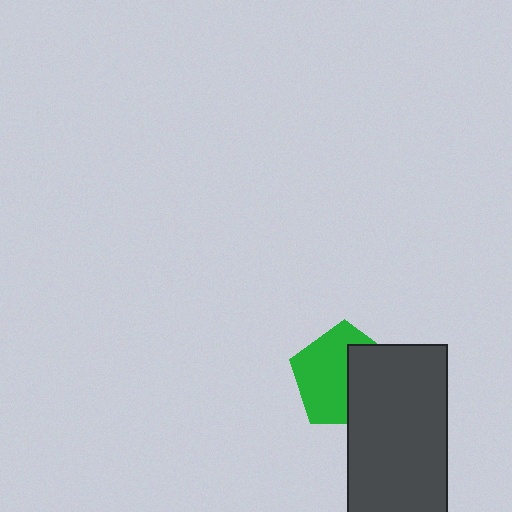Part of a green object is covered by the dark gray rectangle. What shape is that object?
It is a pentagon.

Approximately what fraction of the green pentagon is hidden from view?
Roughly 41% of the green pentagon is hidden behind the dark gray rectangle.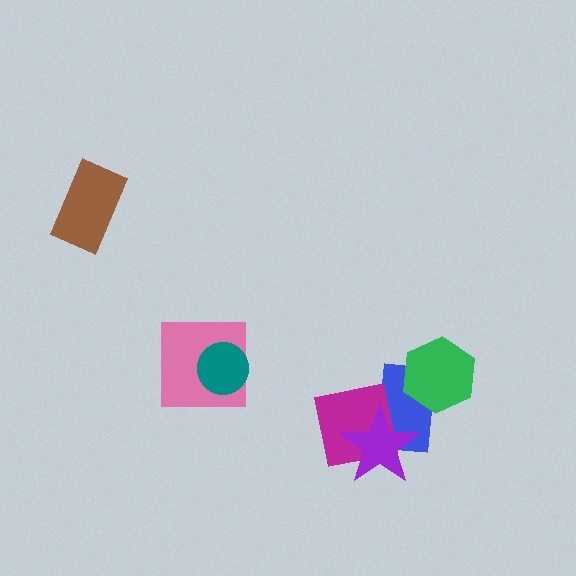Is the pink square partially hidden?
Yes, it is partially covered by another shape.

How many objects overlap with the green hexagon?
1 object overlaps with the green hexagon.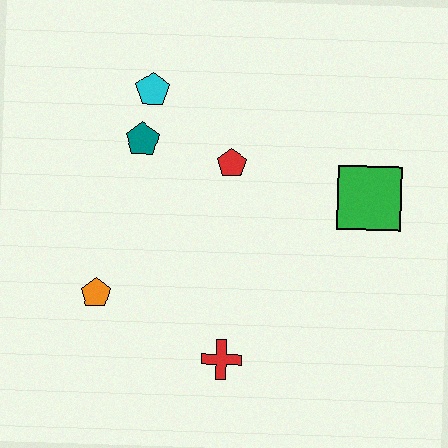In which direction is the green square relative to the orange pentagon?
The green square is to the right of the orange pentagon.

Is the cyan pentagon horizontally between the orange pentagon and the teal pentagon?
No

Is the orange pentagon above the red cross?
Yes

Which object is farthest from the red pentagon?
The red cross is farthest from the red pentagon.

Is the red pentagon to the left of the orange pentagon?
No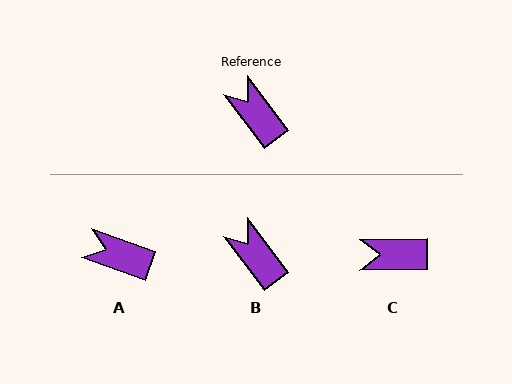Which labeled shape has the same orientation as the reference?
B.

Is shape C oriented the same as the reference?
No, it is off by about 54 degrees.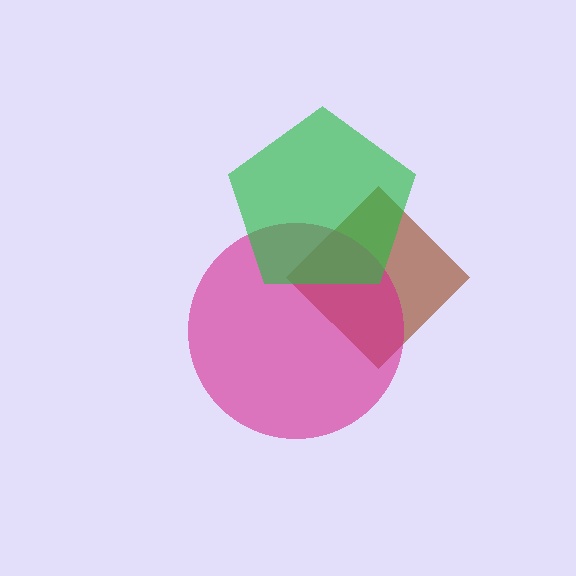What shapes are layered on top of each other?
The layered shapes are: a brown diamond, a magenta circle, a green pentagon.